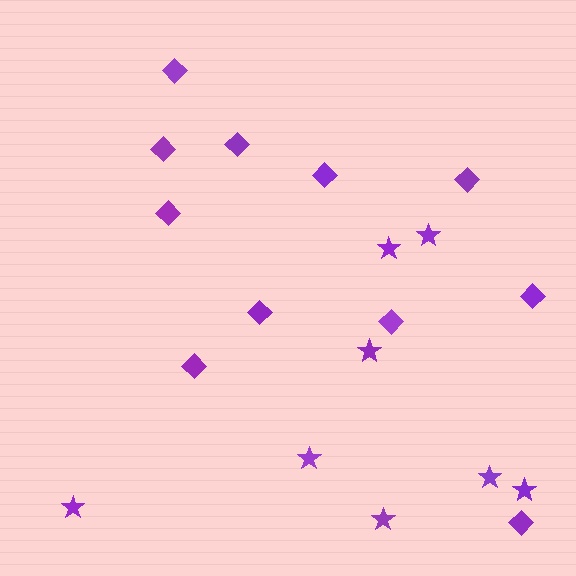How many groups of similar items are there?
There are 2 groups: one group of diamonds (11) and one group of stars (8).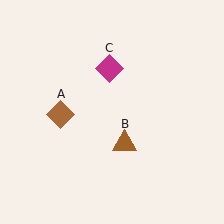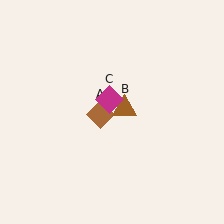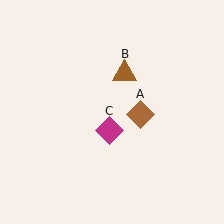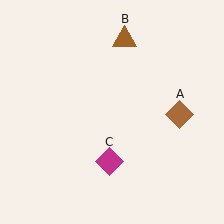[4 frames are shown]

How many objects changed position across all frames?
3 objects changed position: brown diamond (object A), brown triangle (object B), magenta diamond (object C).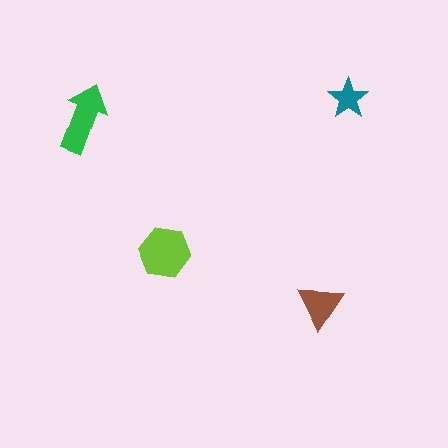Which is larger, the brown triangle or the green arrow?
The green arrow.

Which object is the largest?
The lime hexagon.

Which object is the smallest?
The teal star.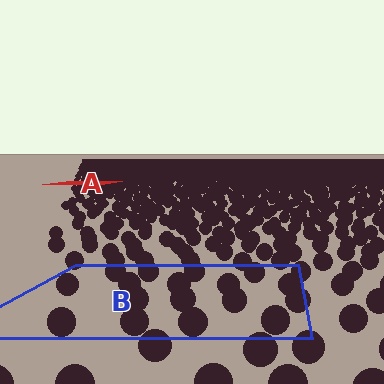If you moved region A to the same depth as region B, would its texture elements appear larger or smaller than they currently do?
They would appear larger. At a closer depth, the same texture elements are projected at a bigger on-screen size.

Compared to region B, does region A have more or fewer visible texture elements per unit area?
Region A has more texture elements per unit area — they are packed more densely because it is farther away.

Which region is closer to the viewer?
Region B is closer. The texture elements there are larger and more spread out.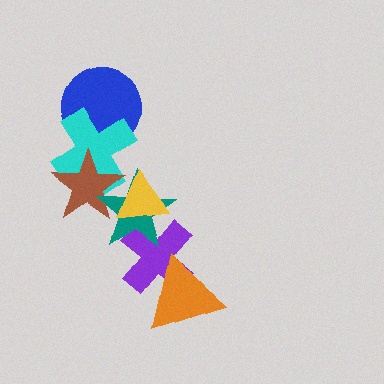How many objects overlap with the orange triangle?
1 object overlaps with the orange triangle.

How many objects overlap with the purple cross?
3 objects overlap with the purple cross.